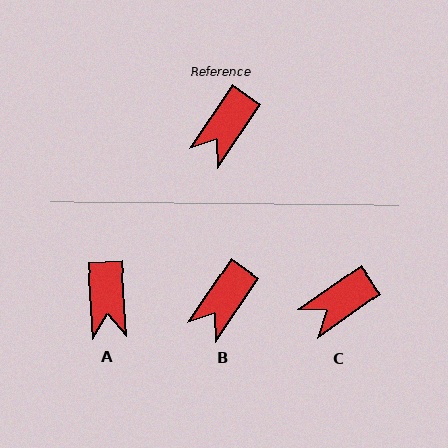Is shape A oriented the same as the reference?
No, it is off by about 37 degrees.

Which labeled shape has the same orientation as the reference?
B.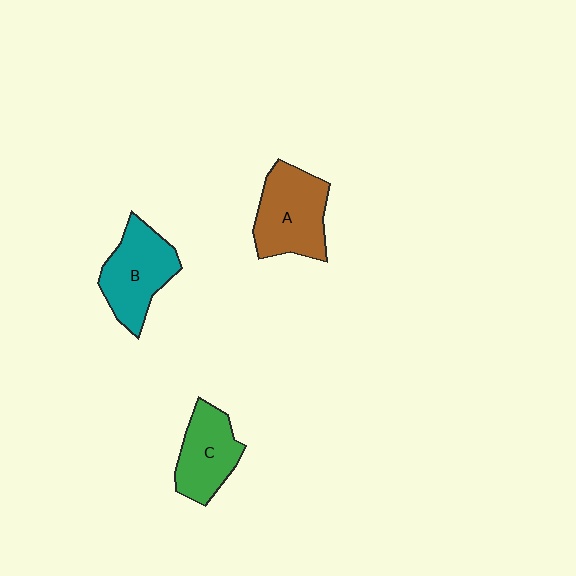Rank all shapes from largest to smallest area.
From largest to smallest: A (brown), B (teal), C (green).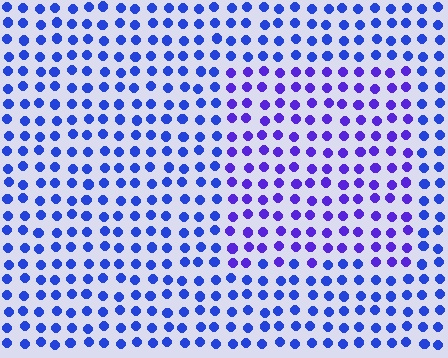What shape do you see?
I see a rectangle.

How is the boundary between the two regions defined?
The boundary is defined purely by a slight shift in hue (about 28 degrees). Spacing, size, and orientation are identical on both sides.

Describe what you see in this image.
The image is filled with small blue elements in a uniform arrangement. A rectangle-shaped region is visible where the elements are tinted to a slightly different hue, forming a subtle color boundary.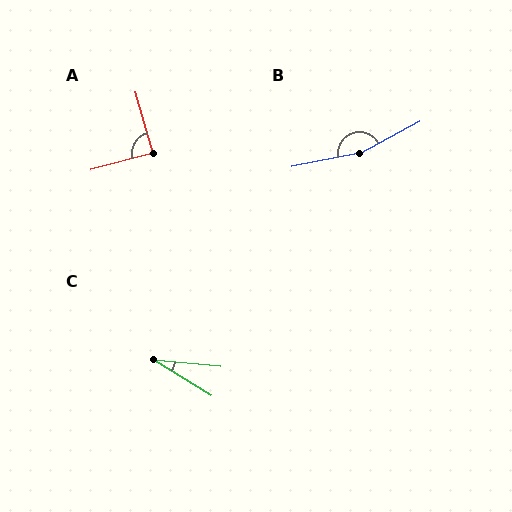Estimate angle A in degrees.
Approximately 89 degrees.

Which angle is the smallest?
C, at approximately 26 degrees.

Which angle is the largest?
B, at approximately 163 degrees.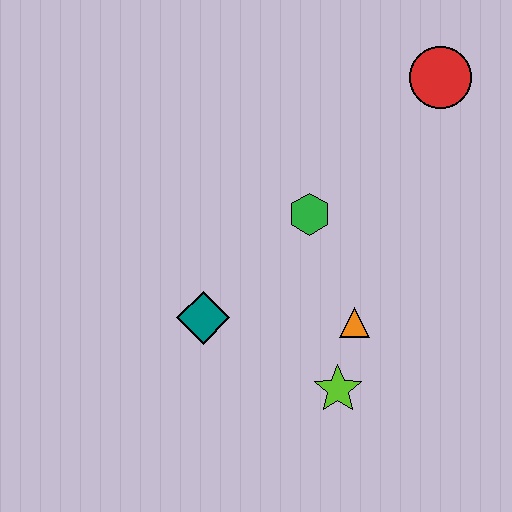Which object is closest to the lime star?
The orange triangle is closest to the lime star.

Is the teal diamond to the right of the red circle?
No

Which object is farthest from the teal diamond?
The red circle is farthest from the teal diamond.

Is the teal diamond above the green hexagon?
No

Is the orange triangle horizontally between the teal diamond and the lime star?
No